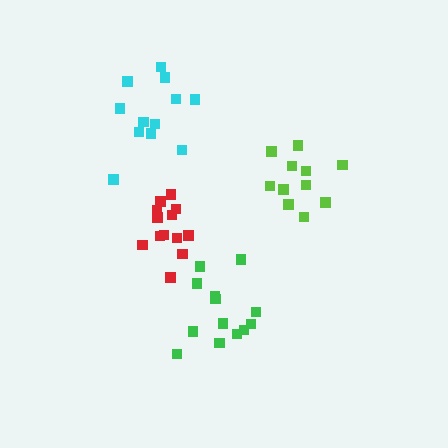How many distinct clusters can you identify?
There are 4 distinct clusters.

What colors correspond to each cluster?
The clusters are colored: lime, red, cyan, green.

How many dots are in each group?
Group 1: 11 dots, Group 2: 13 dots, Group 3: 12 dots, Group 4: 13 dots (49 total).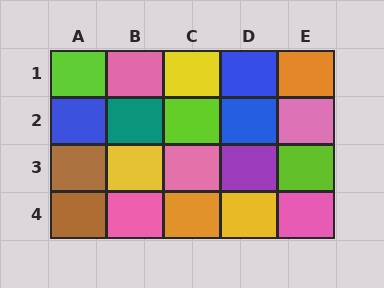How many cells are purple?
1 cell is purple.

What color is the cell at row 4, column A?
Brown.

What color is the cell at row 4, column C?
Orange.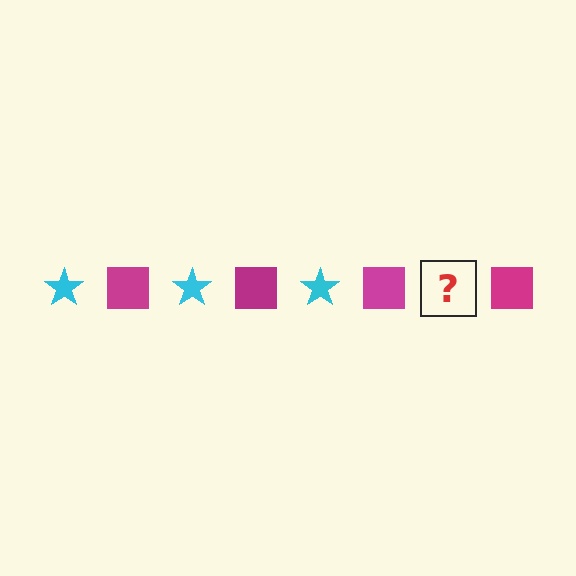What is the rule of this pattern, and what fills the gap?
The rule is that the pattern alternates between cyan star and magenta square. The gap should be filled with a cyan star.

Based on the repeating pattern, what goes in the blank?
The blank should be a cyan star.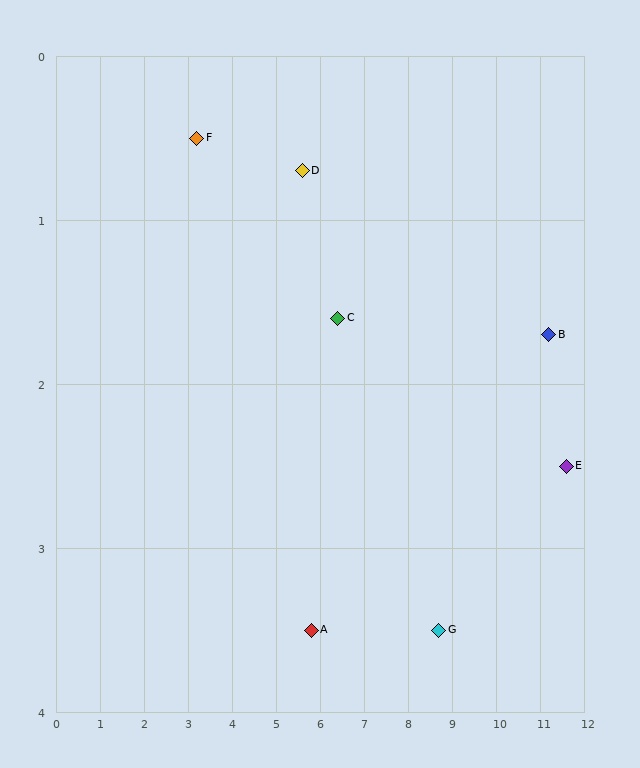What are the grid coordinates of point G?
Point G is at approximately (8.7, 3.5).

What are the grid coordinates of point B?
Point B is at approximately (11.2, 1.7).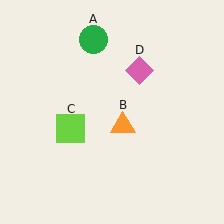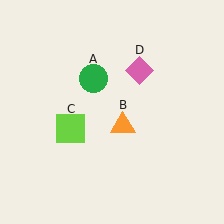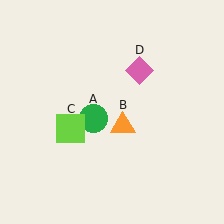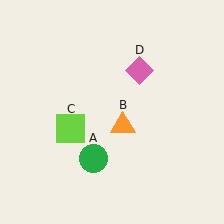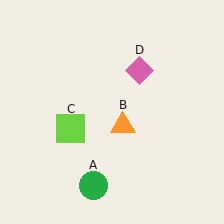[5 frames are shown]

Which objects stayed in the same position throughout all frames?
Orange triangle (object B) and lime square (object C) and pink diamond (object D) remained stationary.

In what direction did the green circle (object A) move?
The green circle (object A) moved down.